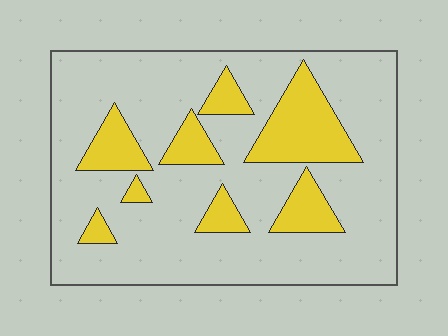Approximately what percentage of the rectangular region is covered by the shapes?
Approximately 20%.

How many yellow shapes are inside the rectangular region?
8.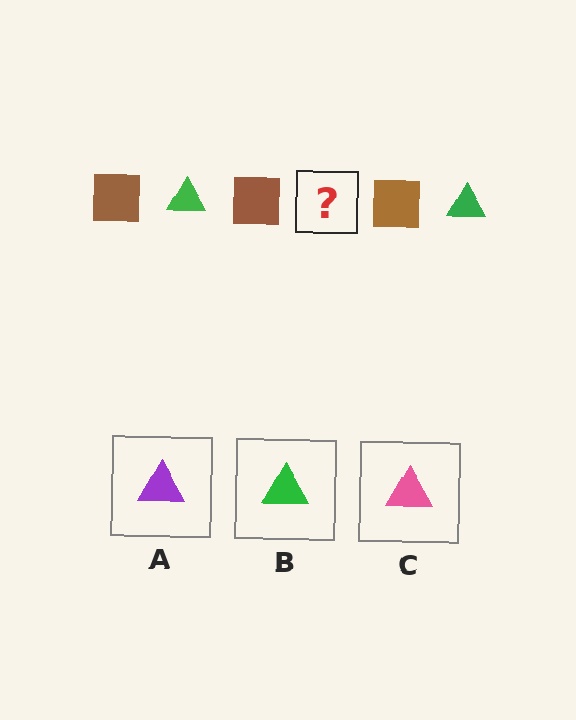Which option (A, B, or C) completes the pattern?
B.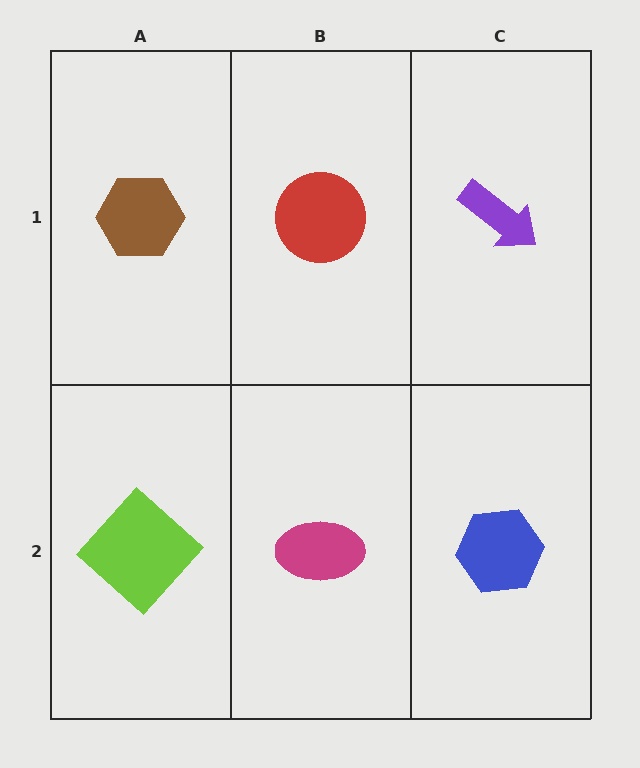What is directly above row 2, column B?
A red circle.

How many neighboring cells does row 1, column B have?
3.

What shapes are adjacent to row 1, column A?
A lime diamond (row 2, column A), a red circle (row 1, column B).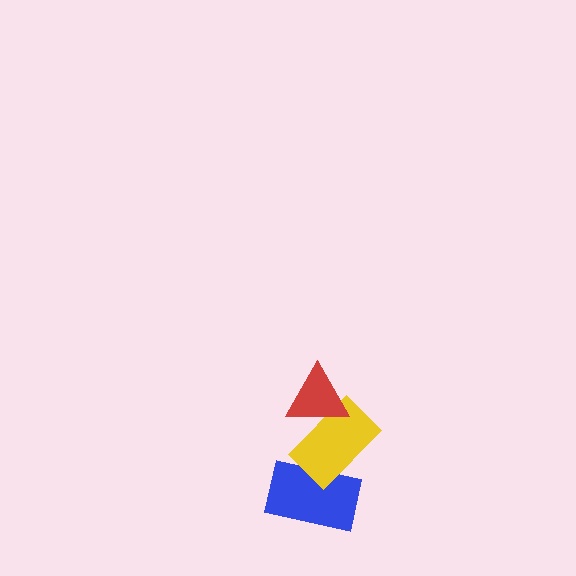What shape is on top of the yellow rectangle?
The red triangle is on top of the yellow rectangle.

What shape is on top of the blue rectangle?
The yellow rectangle is on top of the blue rectangle.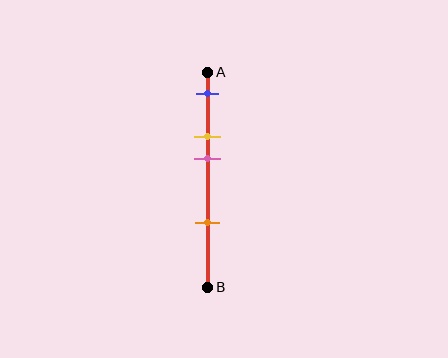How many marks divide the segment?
There are 4 marks dividing the segment.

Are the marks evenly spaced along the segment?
No, the marks are not evenly spaced.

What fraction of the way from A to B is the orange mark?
The orange mark is approximately 70% (0.7) of the way from A to B.